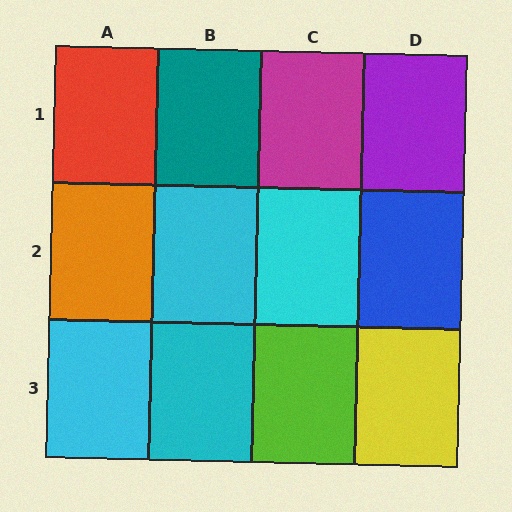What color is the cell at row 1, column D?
Purple.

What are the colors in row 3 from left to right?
Cyan, cyan, lime, yellow.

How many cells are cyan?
4 cells are cyan.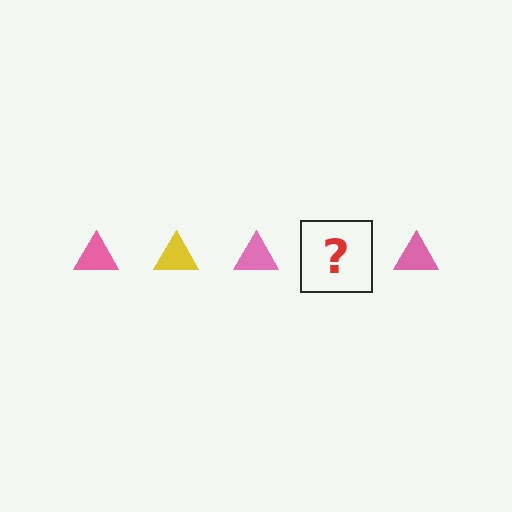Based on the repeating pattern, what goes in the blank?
The blank should be a yellow triangle.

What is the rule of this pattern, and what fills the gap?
The rule is that the pattern cycles through pink, yellow triangles. The gap should be filled with a yellow triangle.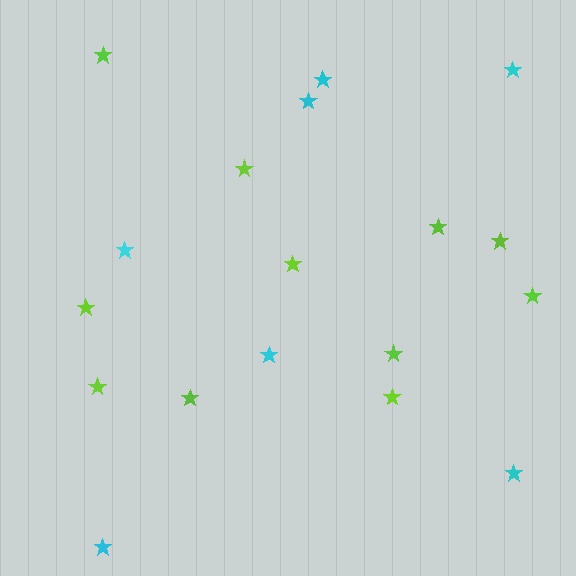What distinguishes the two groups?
There are 2 groups: one group of lime stars (11) and one group of cyan stars (7).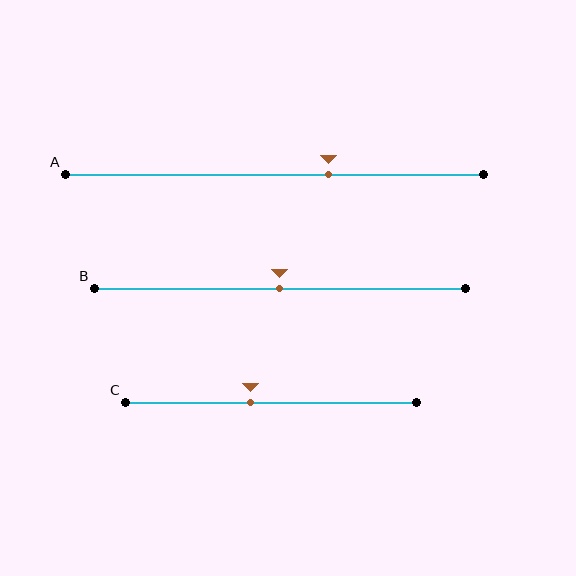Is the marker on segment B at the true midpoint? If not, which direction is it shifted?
Yes, the marker on segment B is at the true midpoint.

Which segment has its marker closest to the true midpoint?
Segment B has its marker closest to the true midpoint.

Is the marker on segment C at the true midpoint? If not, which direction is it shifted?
No, the marker on segment C is shifted to the left by about 7% of the segment length.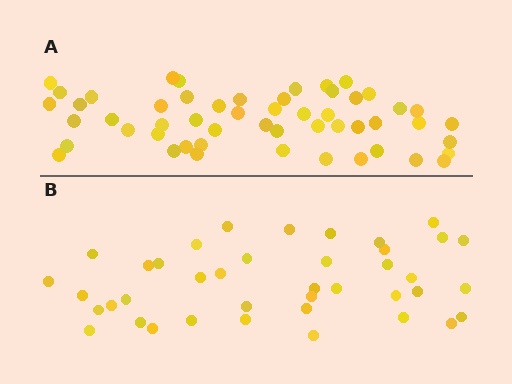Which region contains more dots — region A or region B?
Region A (the top region) has more dots.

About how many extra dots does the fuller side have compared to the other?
Region A has approximately 15 more dots than region B.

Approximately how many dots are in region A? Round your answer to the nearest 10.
About 50 dots. (The exact count is 53, which rounds to 50.)